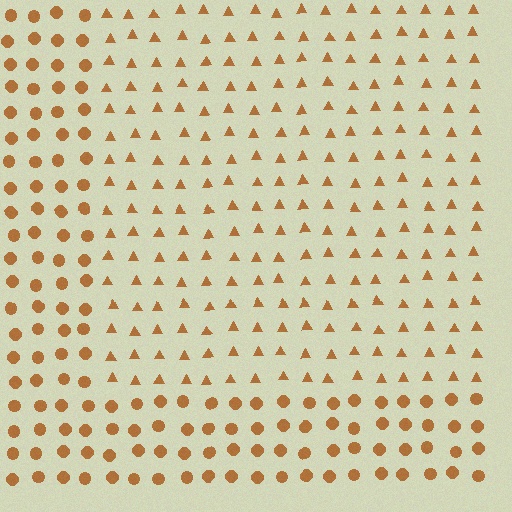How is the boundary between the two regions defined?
The boundary is defined by a change in element shape: triangles inside vs. circles outside. All elements share the same color and spacing.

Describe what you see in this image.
The image is filled with small brown elements arranged in a uniform grid. A rectangle-shaped region contains triangles, while the surrounding area contains circles. The boundary is defined purely by the change in element shape.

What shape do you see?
I see a rectangle.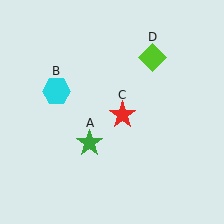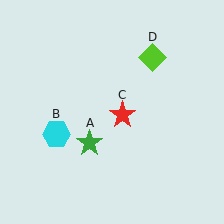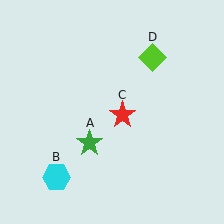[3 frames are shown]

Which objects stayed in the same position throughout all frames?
Green star (object A) and red star (object C) and lime diamond (object D) remained stationary.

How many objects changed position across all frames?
1 object changed position: cyan hexagon (object B).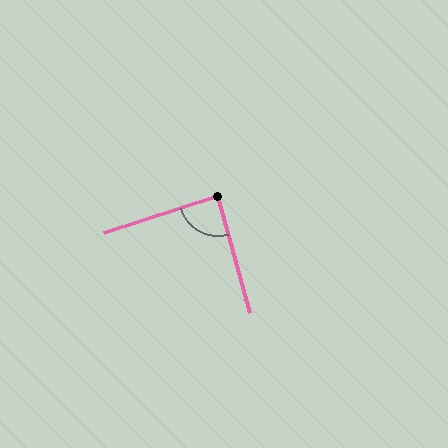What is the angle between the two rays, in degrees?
Approximately 88 degrees.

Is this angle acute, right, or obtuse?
It is approximately a right angle.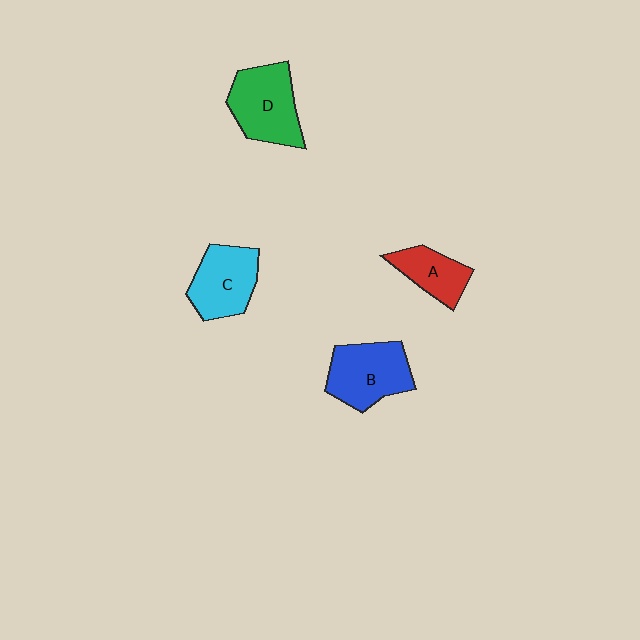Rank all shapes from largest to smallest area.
From largest to smallest: D (green), B (blue), C (cyan), A (red).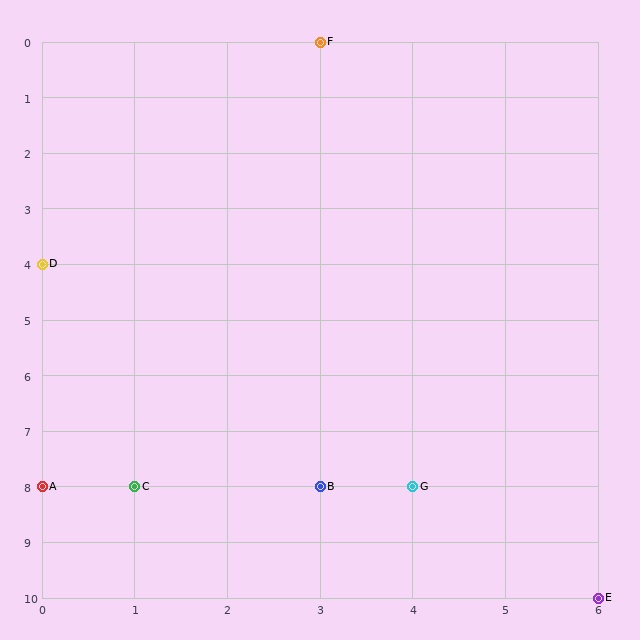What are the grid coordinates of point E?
Point E is at grid coordinates (6, 10).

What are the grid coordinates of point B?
Point B is at grid coordinates (3, 8).